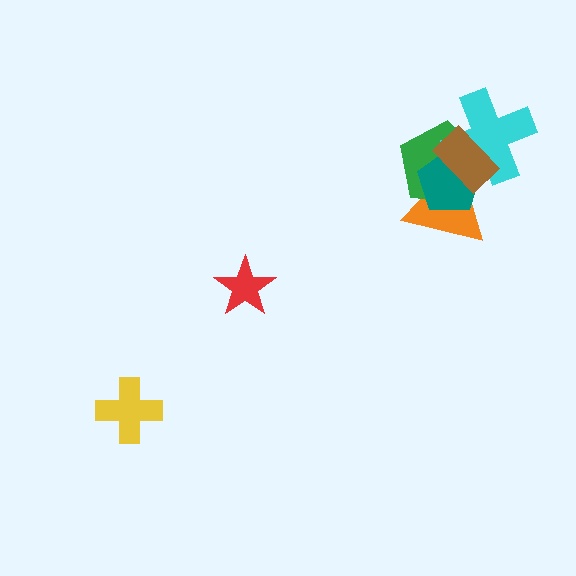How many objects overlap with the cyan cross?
4 objects overlap with the cyan cross.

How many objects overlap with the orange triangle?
4 objects overlap with the orange triangle.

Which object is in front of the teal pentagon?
The brown rectangle is in front of the teal pentagon.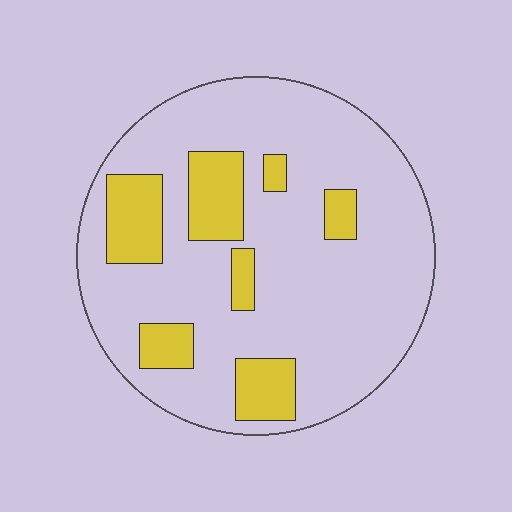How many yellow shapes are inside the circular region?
7.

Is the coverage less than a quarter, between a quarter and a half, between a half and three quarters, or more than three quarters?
Less than a quarter.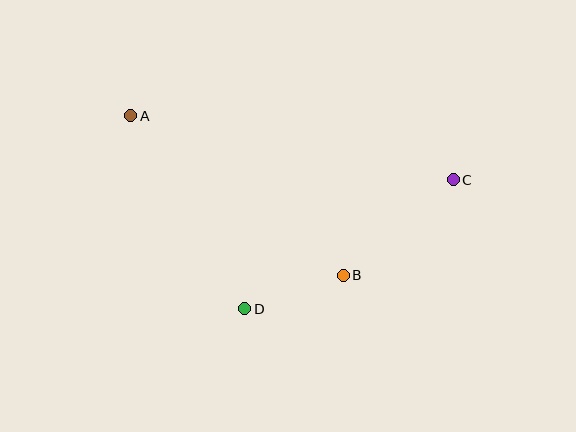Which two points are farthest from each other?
Points A and C are farthest from each other.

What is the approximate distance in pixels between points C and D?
The distance between C and D is approximately 245 pixels.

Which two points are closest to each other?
Points B and D are closest to each other.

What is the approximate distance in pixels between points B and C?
The distance between B and C is approximately 145 pixels.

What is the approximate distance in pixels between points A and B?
The distance between A and B is approximately 265 pixels.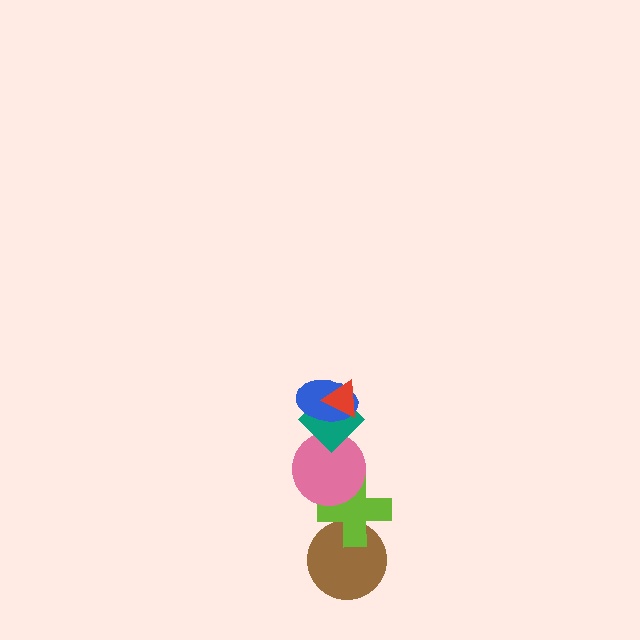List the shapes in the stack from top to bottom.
From top to bottom: the red triangle, the blue ellipse, the teal diamond, the pink circle, the lime cross, the brown circle.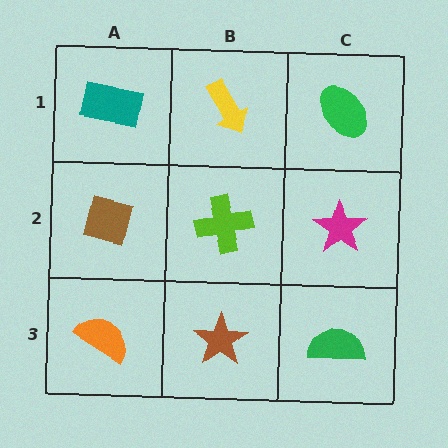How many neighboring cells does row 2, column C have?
3.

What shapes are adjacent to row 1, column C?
A magenta star (row 2, column C), a yellow arrow (row 1, column B).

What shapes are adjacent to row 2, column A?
A teal rectangle (row 1, column A), an orange semicircle (row 3, column A), a lime cross (row 2, column B).